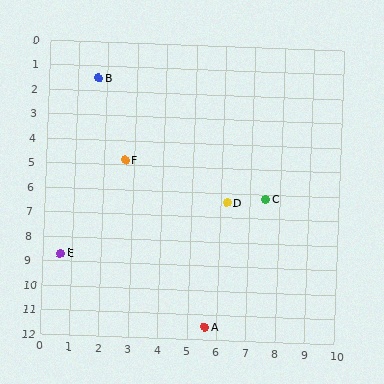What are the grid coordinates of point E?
Point E is at approximately (0.6, 8.7).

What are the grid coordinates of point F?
Point F is at approximately (2.7, 4.8).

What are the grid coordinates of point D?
Point D is at approximately (6.2, 6.4).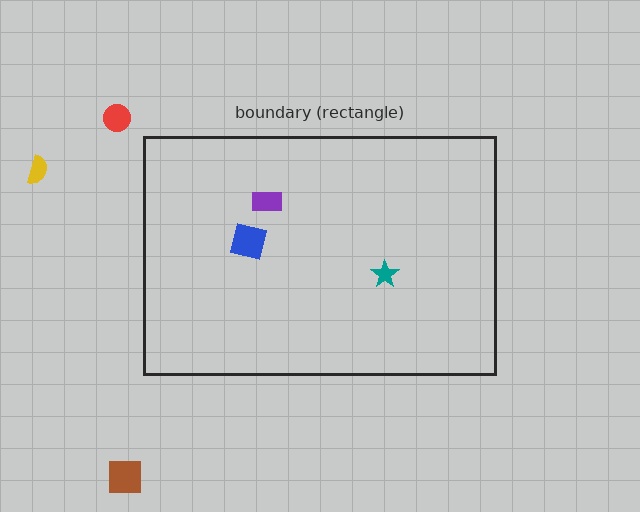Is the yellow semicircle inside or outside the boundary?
Outside.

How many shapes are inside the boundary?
3 inside, 3 outside.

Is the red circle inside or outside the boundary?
Outside.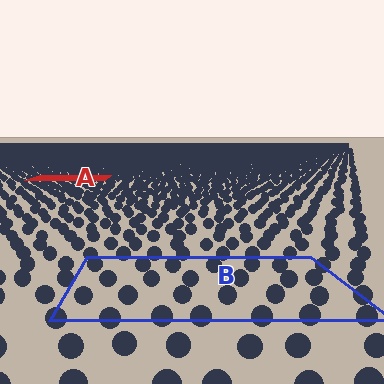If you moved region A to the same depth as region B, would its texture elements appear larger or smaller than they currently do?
They would appear larger. At a closer depth, the same texture elements are projected at a bigger on-screen size.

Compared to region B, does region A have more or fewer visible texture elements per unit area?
Region A has more texture elements per unit area — they are packed more densely because it is farther away.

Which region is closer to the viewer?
Region B is closer. The texture elements there are larger and more spread out.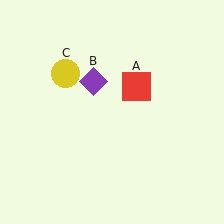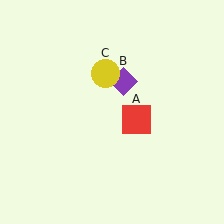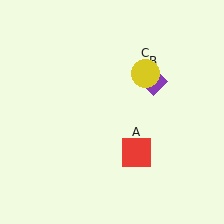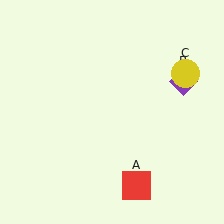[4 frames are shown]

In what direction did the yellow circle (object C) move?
The yellow circle (object C) moved right.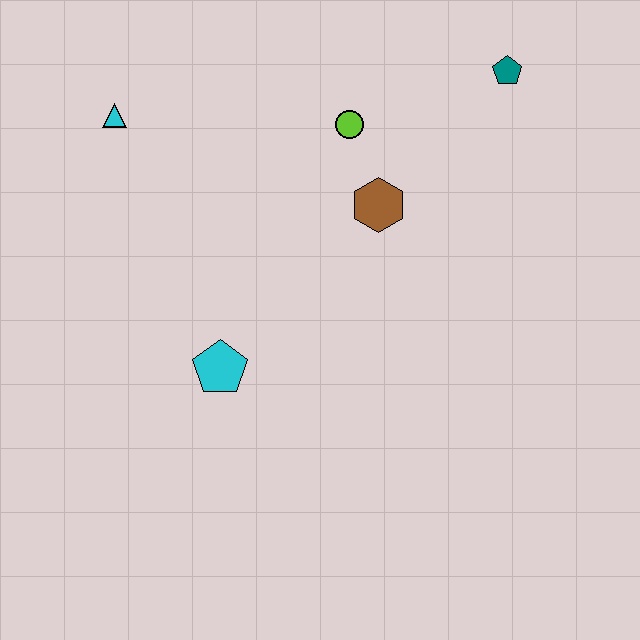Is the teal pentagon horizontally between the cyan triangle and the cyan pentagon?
No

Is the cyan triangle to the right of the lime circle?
No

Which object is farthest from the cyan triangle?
The teal pentagon is farthest from the cyan triangle.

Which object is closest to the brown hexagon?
The lime circle is closest to the brown hexagon.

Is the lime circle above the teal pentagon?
No